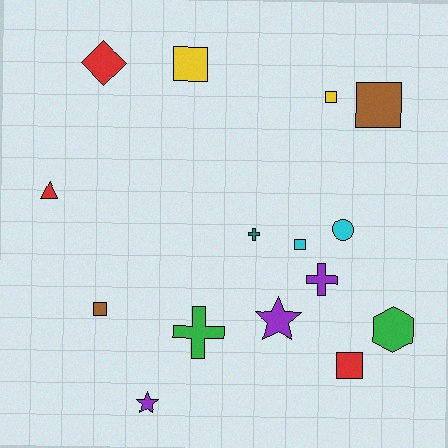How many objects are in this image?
There are 15 objects.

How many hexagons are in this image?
There is 1 hexagon.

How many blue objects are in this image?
There are no blue objects.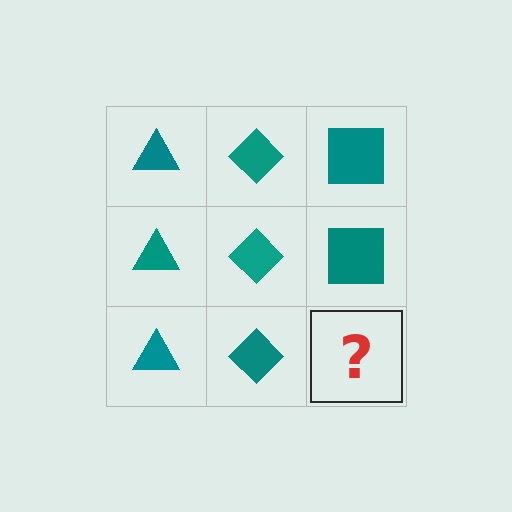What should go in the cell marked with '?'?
The missing cell should contain a teal square.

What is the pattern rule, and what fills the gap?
The rule is that each column has a consistent shape. The gap should be filled with a teal square.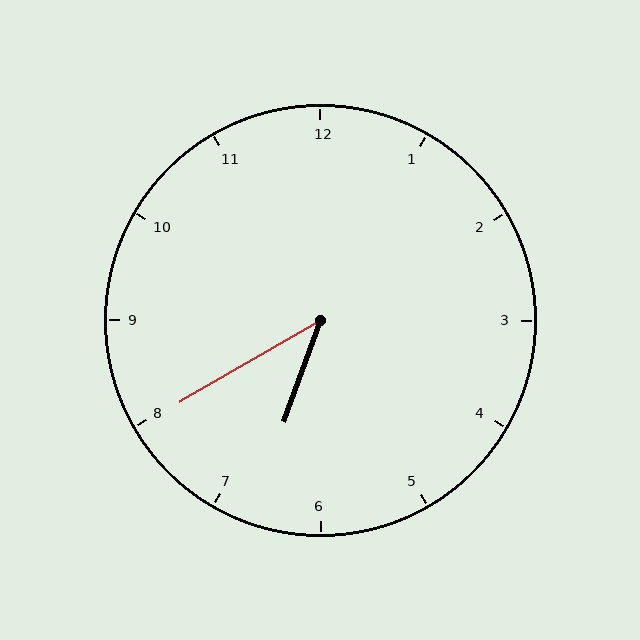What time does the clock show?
6:40.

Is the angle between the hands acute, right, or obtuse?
It is acute.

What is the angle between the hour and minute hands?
Approximately 40 degrees.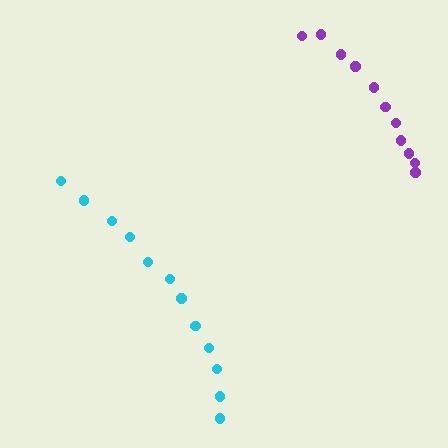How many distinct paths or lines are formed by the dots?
There are 2 distinct paths.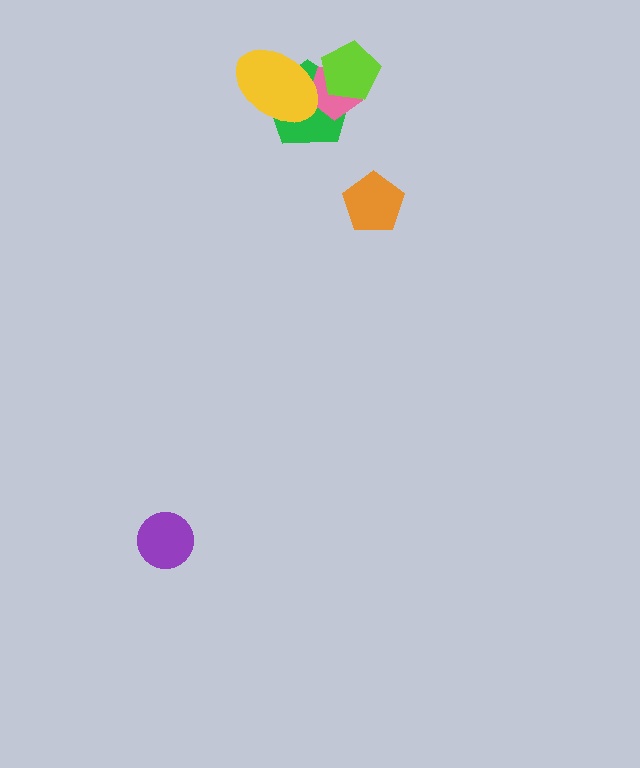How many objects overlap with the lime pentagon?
2 objects overlap with the lime pentagon.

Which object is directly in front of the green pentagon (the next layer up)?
The pink pentagon is directly in front of the green pentagon.